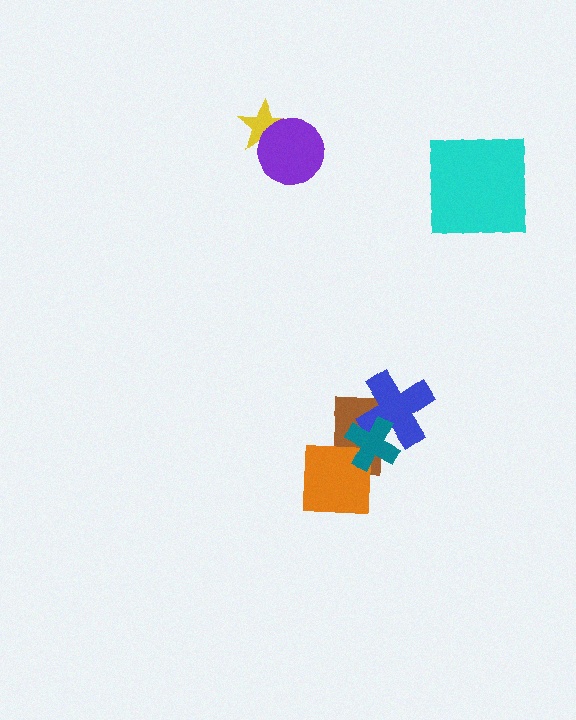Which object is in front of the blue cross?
The teal cross is in front of the blue cross.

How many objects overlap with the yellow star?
1 object overlaps with the yellow star.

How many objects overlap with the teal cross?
3 objects overlap with the teal cross.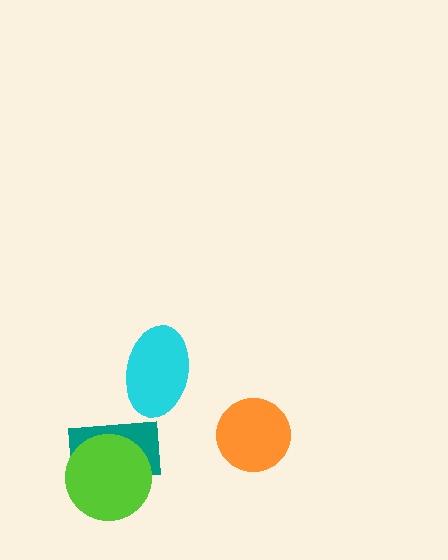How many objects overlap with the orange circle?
0 objects overlap with the orange circle.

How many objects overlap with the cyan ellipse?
0 objects overlap with the cyan ellipse.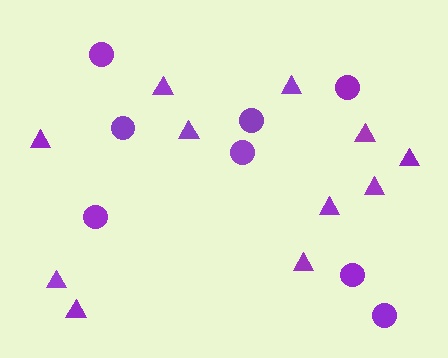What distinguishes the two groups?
There are 2 groups: one group of triangles (11) and one group of circles (8).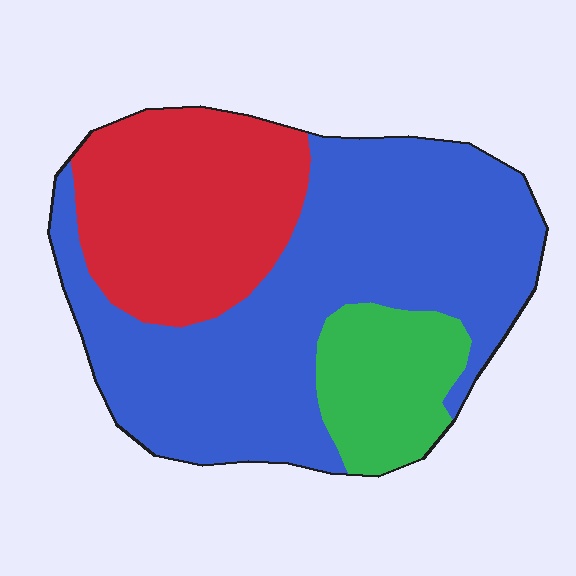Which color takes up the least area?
Green, at roughly 15%.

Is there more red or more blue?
Blue.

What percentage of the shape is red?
Red takes up between a quarter and a half of the shape.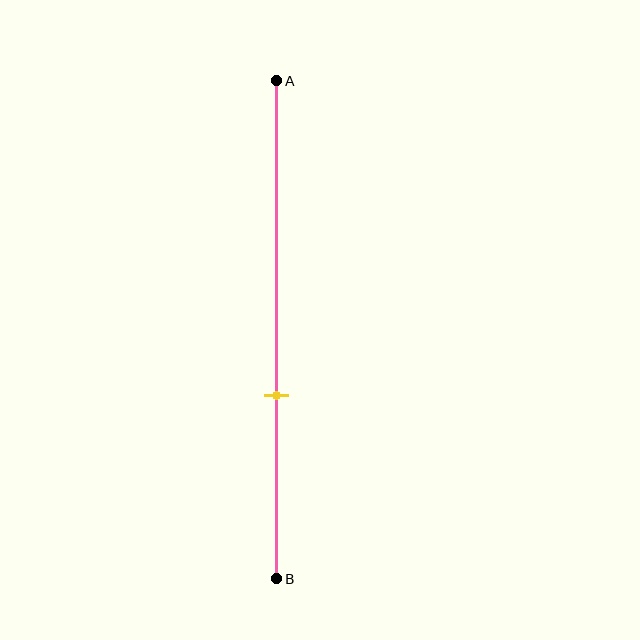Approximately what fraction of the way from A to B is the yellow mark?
The yellow mark is approximately 65% of the way from A to B.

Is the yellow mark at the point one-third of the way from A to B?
No, the mark is at about 65% from A, not at the 33% one-third point.